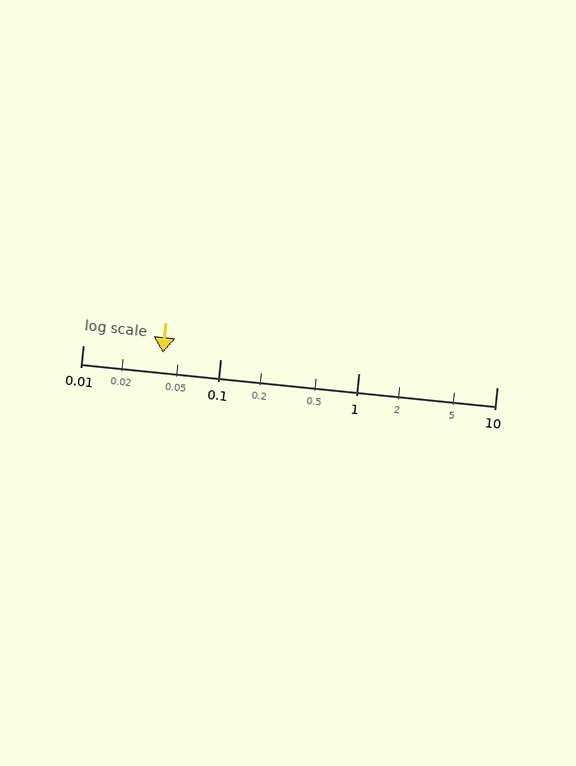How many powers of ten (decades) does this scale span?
The scale spans 3 decades, from 0.01 to 10.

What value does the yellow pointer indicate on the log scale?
The pointer indicates approximately 0.038.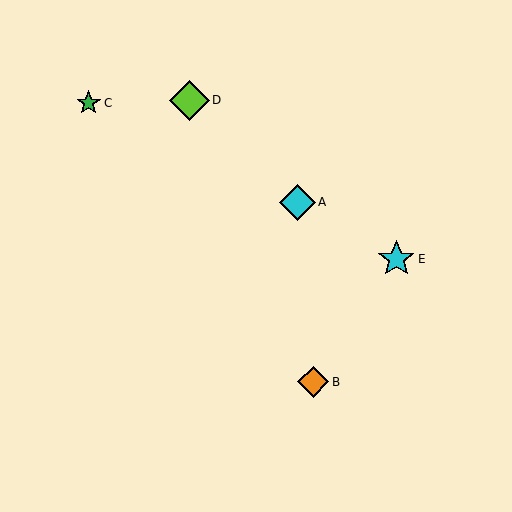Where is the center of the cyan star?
The center of the cyan star is at (396, 259).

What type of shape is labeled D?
Shape D is a lime diamond.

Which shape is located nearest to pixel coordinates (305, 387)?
The orange diamond (labeled B) at (313, 382) is nearest to that location.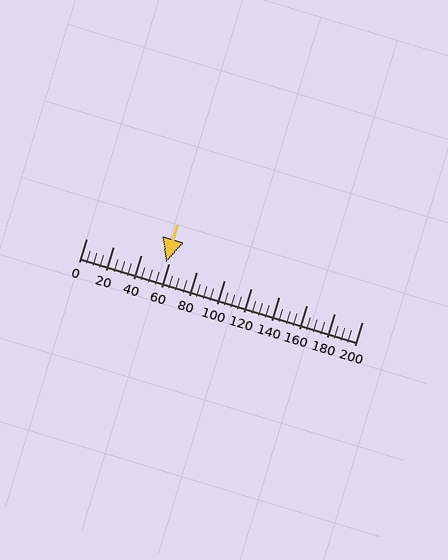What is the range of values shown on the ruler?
The ruler shows values from 0 to 200.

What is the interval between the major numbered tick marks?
The major tick marks are spaced 20 units apart.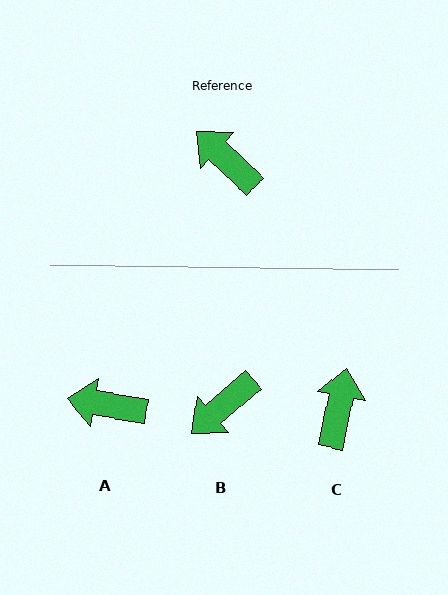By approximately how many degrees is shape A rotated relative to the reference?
Approximately 34 degrees counter-clockwise.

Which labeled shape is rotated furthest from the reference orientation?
B, about 84 degrees away.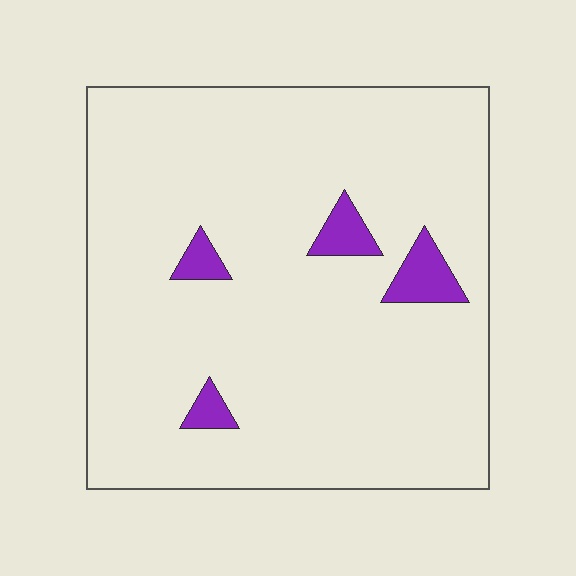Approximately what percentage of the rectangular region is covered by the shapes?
Approximately 5%.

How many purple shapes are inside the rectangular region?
4.